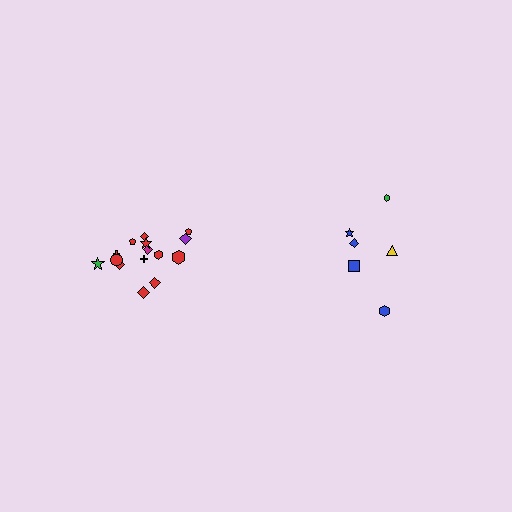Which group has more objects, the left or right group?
The left group.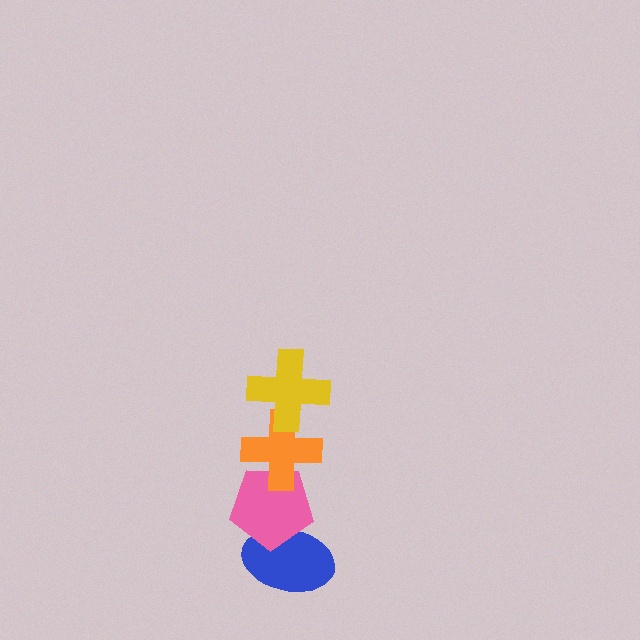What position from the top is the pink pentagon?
The pink pentagon is 3rd from the top.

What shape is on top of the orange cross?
The yellow cross is on top of the orange cross.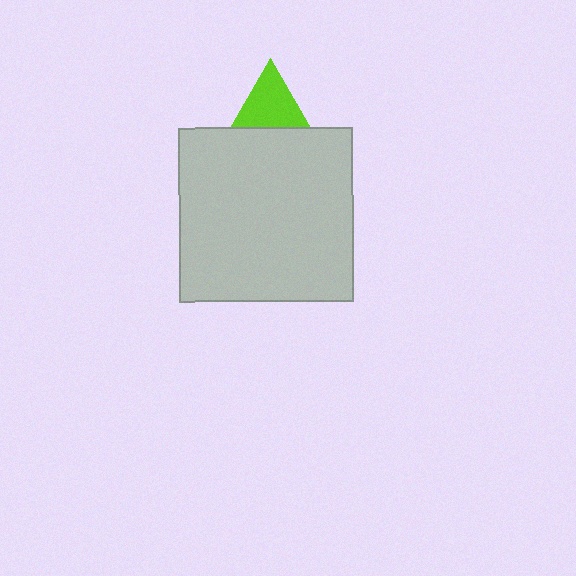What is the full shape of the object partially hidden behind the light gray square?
The partially hidden object is a lime triangle.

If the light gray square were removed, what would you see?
You would see the complete lime triangle.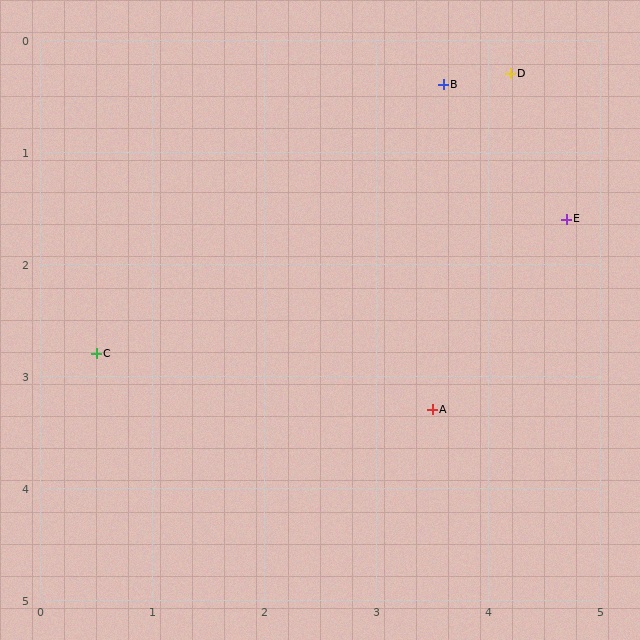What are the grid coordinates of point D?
Point D is at approximately (4.2, 0.3).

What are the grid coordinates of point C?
Point C is at approximately (0.5, 2.8).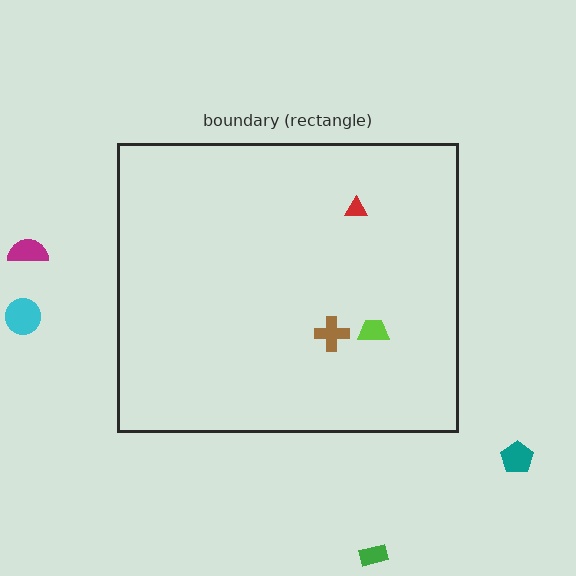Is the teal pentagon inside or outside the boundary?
Outside.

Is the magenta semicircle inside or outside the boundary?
Outside.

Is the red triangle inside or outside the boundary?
Inside.